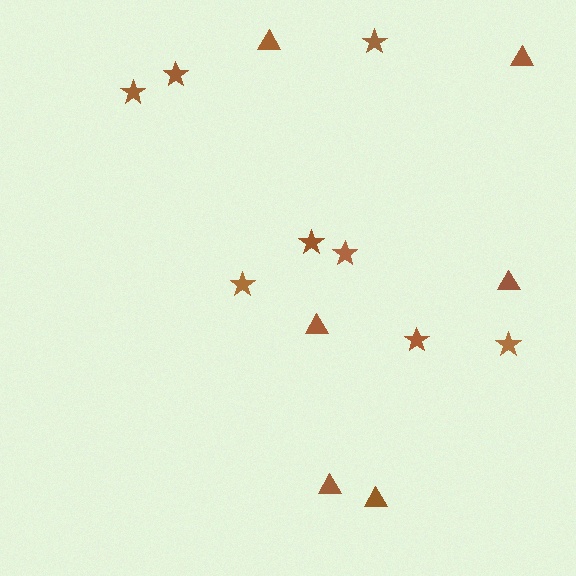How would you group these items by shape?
There are 2 groups: one group of stars (8) and one group of triangles (6).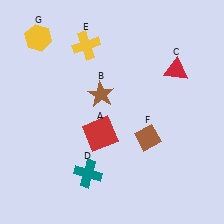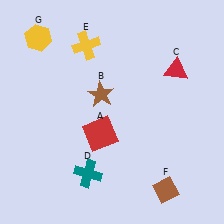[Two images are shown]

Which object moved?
The brown diamond (F) moved down.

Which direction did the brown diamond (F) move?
The brown diamond (F) moved down.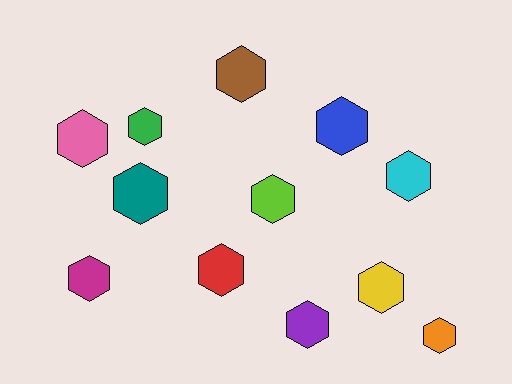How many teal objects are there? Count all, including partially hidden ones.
There is 1 teal object.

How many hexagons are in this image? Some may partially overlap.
There are 12 hexagons.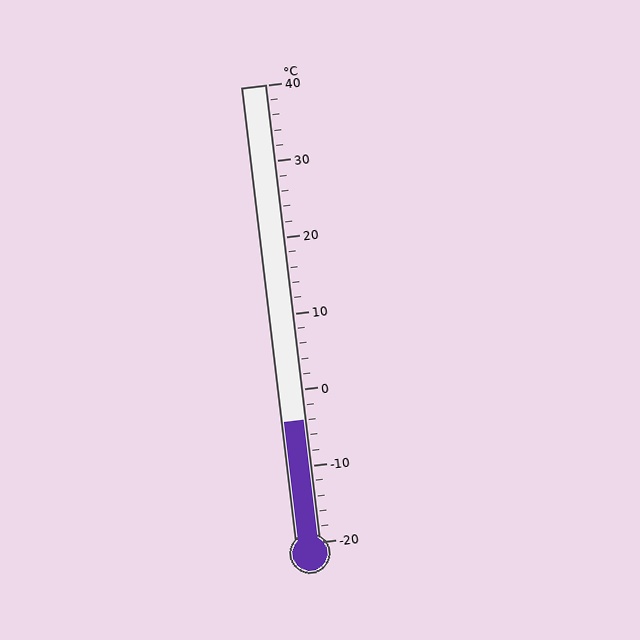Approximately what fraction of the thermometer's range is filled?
The thermometer is filled to approximately 25% of its range.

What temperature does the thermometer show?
The thermometer shows approximately -4°C.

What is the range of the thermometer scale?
The thermometer scale ranges from -20°C to 40°C.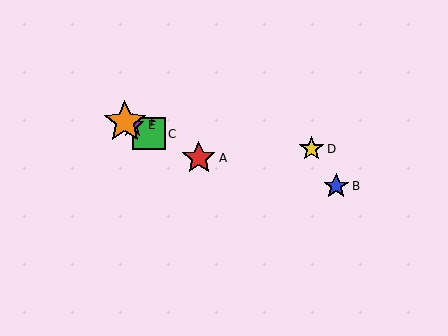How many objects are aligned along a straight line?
4 objects (A, C, E, F) are aligned along a straight line.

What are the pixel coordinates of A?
Object A is at (199, 158).